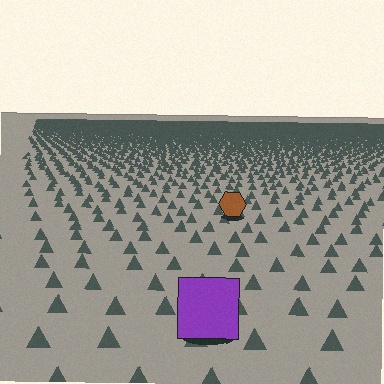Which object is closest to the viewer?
The purple square is closest. The texture marks near it are larger and more spread out.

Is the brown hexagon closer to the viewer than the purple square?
No. The purple square is closer — you can tell from the texture gradient: the ground texture is coarser near it.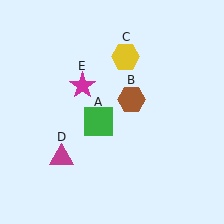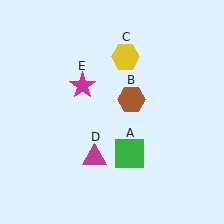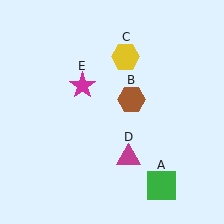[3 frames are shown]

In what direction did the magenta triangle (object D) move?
The magenta triangle (object D) moved right.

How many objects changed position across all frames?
2 objects changed position: green square (object A), magenta triangle (object D).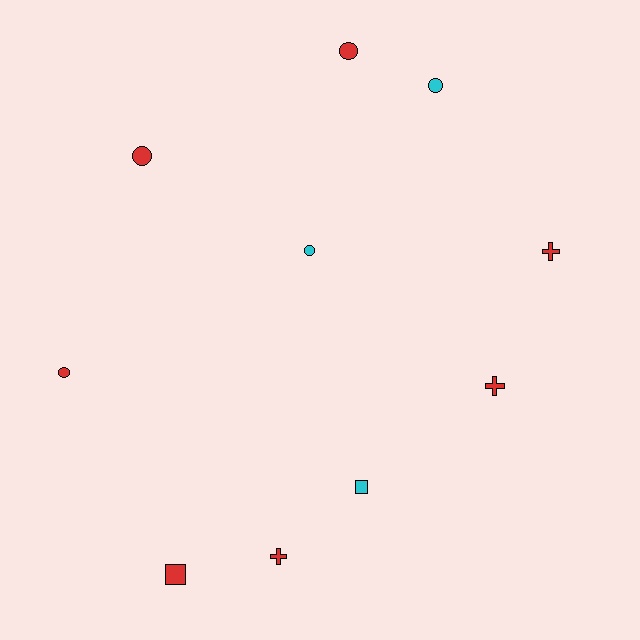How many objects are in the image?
There are 10 objects.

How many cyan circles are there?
There are 2 cyan circles.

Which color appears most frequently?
Red, with 7 objects.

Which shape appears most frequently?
Circle, with 5 objects.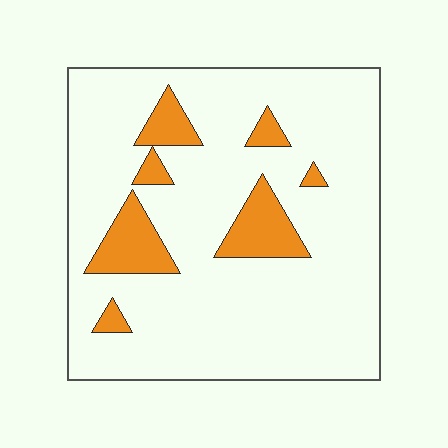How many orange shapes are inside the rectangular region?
7.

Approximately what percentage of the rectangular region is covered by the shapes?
Approximately 15%.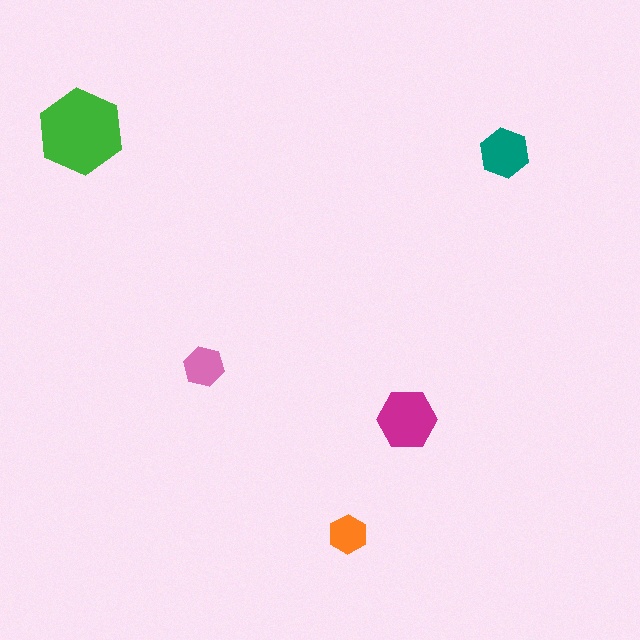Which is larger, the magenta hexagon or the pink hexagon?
The magenta one.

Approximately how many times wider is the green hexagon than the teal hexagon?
About 1.5 times wider.